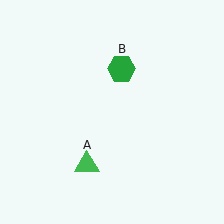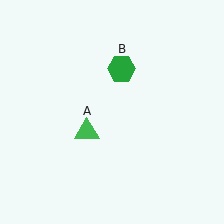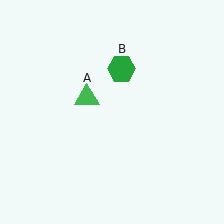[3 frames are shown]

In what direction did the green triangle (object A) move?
The green triangle (object A) moved up.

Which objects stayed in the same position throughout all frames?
Green hexagon (object B) remained stationary.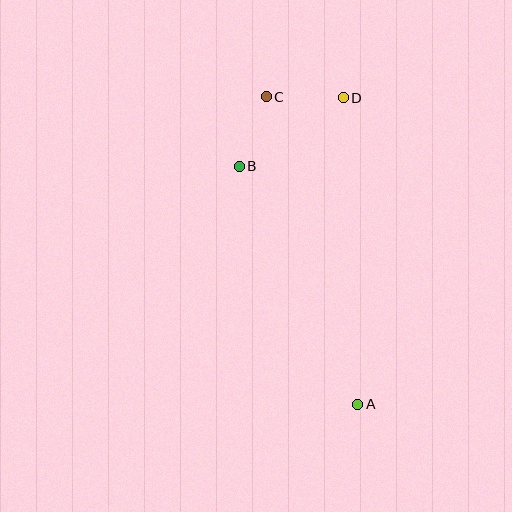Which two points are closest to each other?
Points B and C are closest to each other.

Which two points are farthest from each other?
Points A and C are farthest from each other.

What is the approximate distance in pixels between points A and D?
The distance between A and D is approximately 307 pixels.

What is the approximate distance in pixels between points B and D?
The distance between B and D is approximately 125 pixels.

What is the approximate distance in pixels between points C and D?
The distance between C and D is approximately 77 pixels.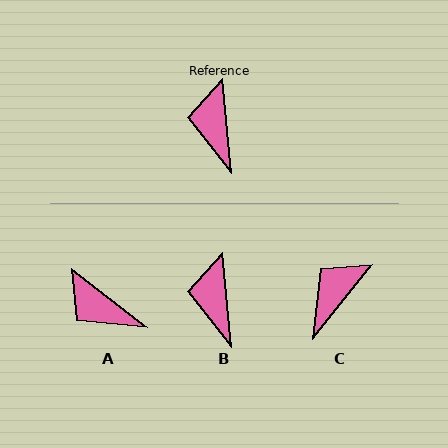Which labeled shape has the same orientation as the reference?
B.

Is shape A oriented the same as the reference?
No, it is off by about 47 degrees.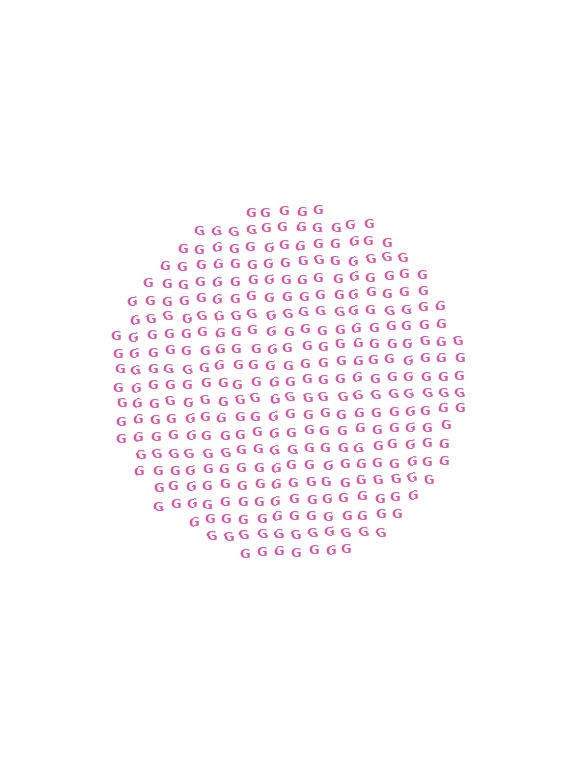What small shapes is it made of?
It is made of small letter G's.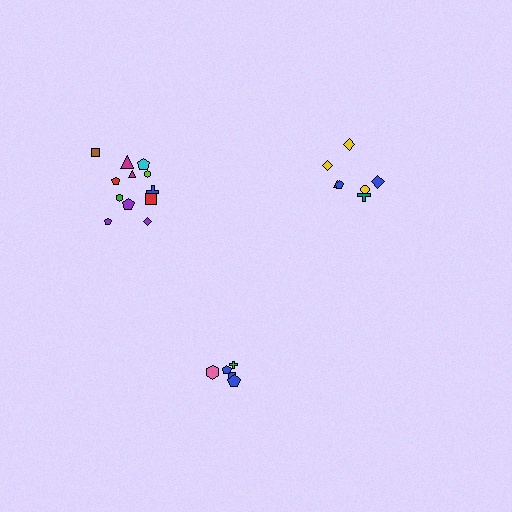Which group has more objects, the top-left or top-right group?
The top-left group.